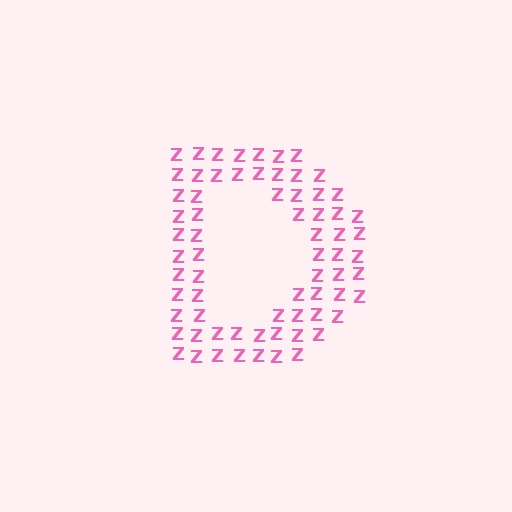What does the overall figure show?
The overall figure shows the letter D.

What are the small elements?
The small elements are letter Z's.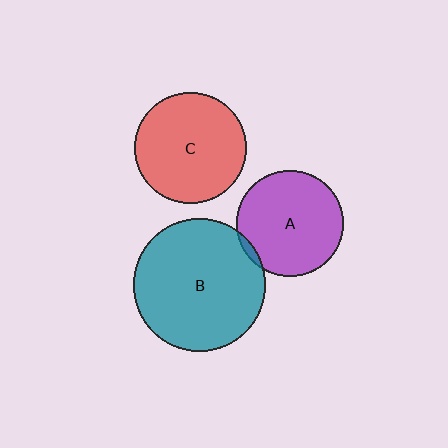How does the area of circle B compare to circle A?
Approximately 1.5 times.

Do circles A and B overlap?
Yes.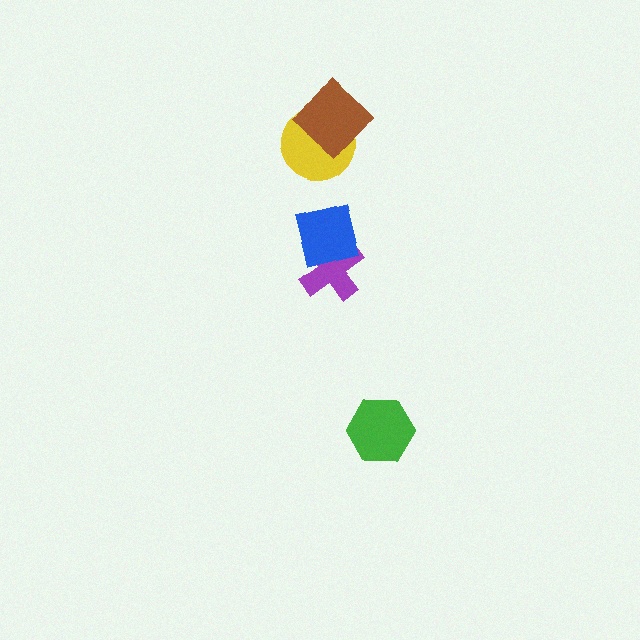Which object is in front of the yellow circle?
The brown diamond is in front of the yellow circle.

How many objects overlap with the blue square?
1 object overlaps with the blue square.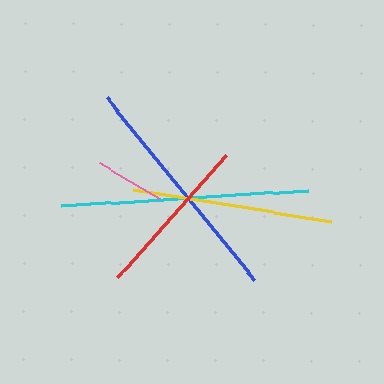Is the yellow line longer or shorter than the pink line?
The yellow line is longer than the pink line.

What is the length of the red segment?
The red segment is approximately 163 pixels long.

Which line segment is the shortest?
The pink line is the shortest at approximately 70 pixels.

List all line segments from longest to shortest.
From longest to shortest: cyan, blue, yellow, red, pink.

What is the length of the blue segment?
The blue segment is approximately 236 pixels long.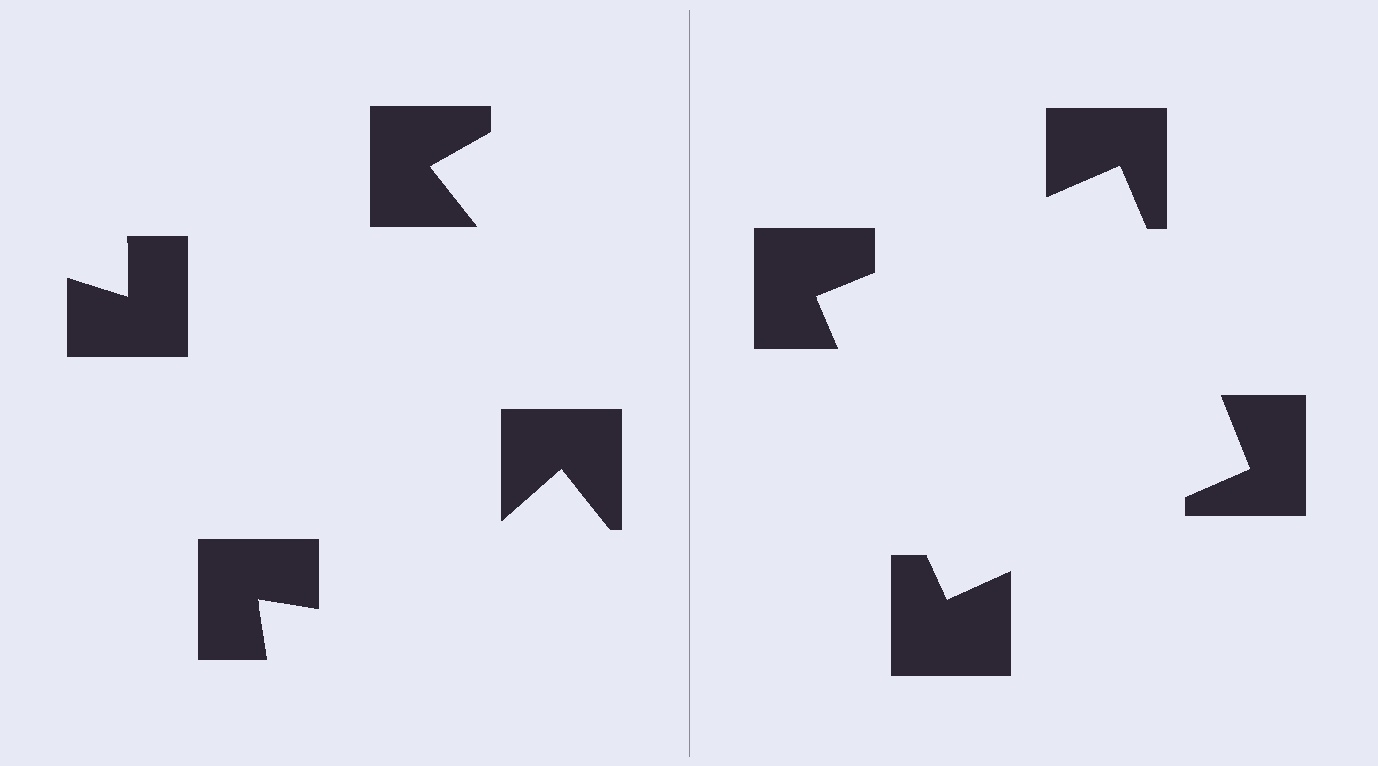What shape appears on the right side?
An illusory square.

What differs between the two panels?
The notched squares are positioned identically on both sides; only the wedge orientations differ. On the right they align to a square; on the left they are misaligned.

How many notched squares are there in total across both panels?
8 — 4 on each side.